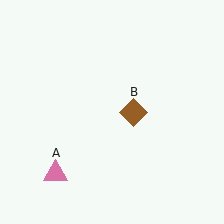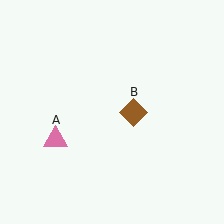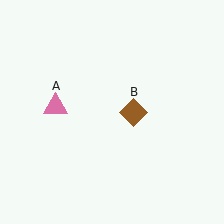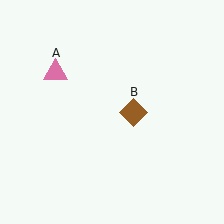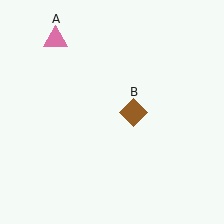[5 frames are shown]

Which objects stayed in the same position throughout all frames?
Brown diamond (object B) remained stationary.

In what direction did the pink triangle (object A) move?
The pink triangle (object A) moved up.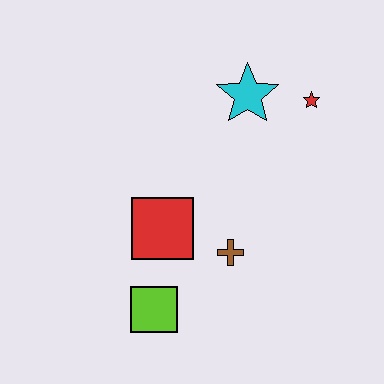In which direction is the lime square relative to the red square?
The lime square is below the red square.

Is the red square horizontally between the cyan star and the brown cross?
No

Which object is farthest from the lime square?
The red star is farthest from the lime square.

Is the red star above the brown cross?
Yes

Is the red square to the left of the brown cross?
Yes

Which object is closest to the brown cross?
The red square is closest to the brown cross.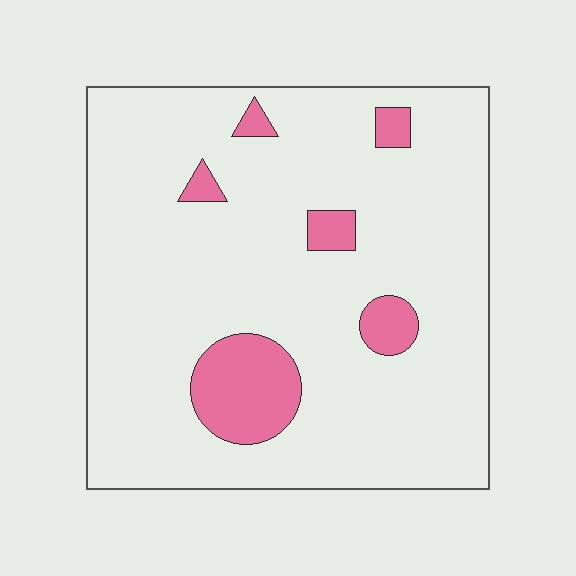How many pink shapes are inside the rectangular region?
6.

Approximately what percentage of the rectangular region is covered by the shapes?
Approximately 10%.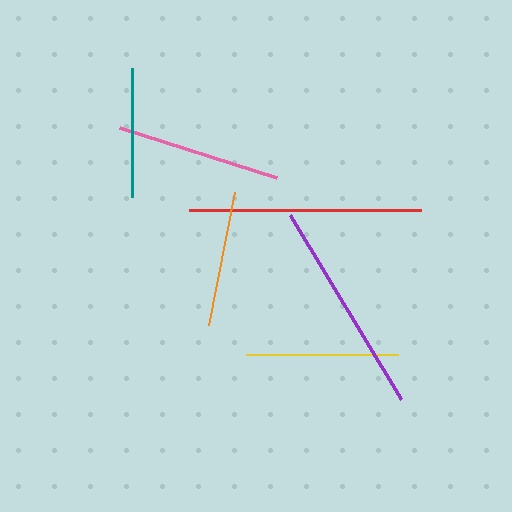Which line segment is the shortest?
The teal line is the shortest at approximately 129 pixels.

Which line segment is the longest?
The red line is the longest at approximately 233 pixels.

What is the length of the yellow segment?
The yellow segment is approximately 152 pixels long.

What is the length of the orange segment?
The orange segment is approximately 136 pixels long.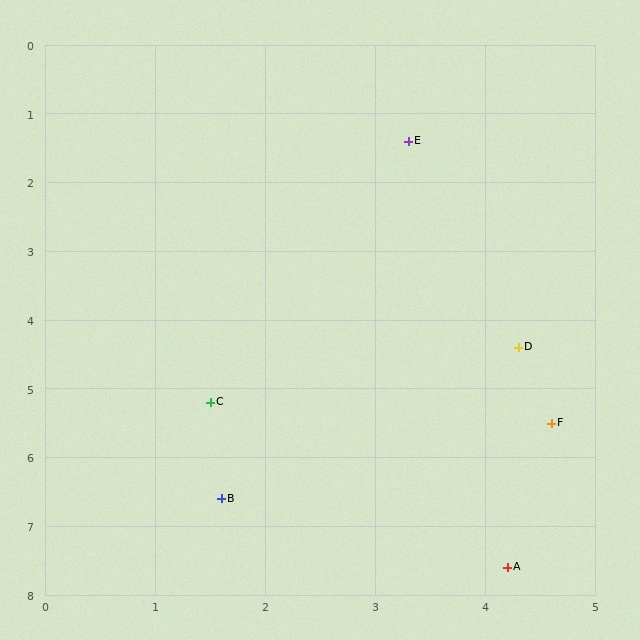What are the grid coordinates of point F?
Point F is at approximately (4.6, 5.5).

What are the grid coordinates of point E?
Point E is at approximately (3.3, 1.4).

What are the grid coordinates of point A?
Point A is at approximately (4.2, 7.6).